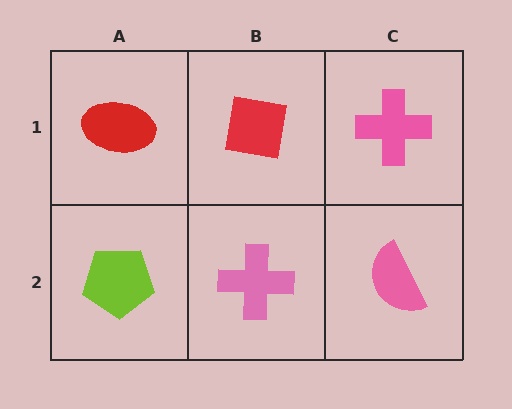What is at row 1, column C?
A pink cross.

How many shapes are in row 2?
3 shapes.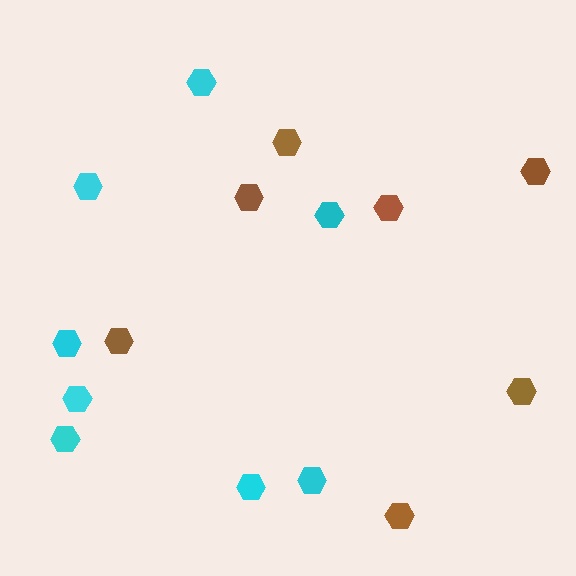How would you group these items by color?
There are 2 groups: one group of brown hexagons (7) and one group of cyan hexagons (8).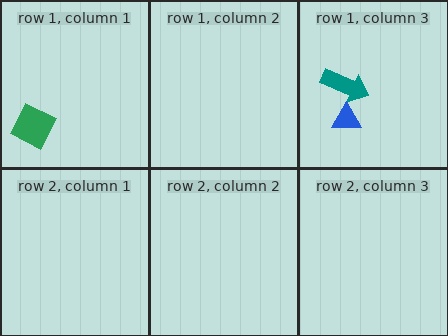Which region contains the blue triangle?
The row 1, column 3 region.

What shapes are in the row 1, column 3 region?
The teal arrow, the blue triangle.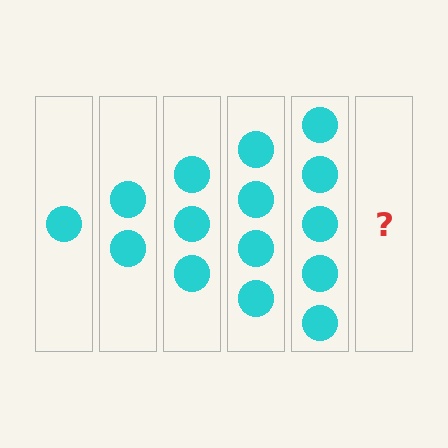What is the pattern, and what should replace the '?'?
The pattern is that each step adds one more circle. The '?' should be 6 circles.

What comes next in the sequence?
The next element should be 6 circles.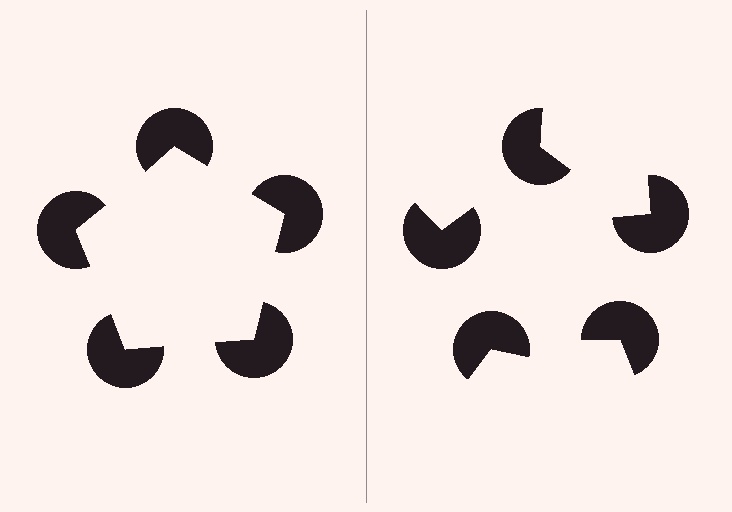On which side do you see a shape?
An illusory pentagon appears on the left side. On the right side the wedge cuts are rotated, so no coherent shape forms.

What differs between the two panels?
The pac-man discs are positioned identically on both sides; only the wedge orientations differ. On the left they align to a pentagon; on the right they are misaligned.